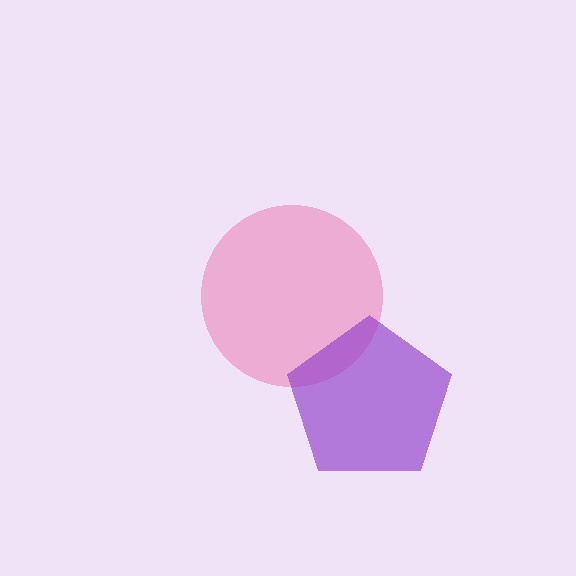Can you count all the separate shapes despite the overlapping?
Yes, there are 2 separate shapes.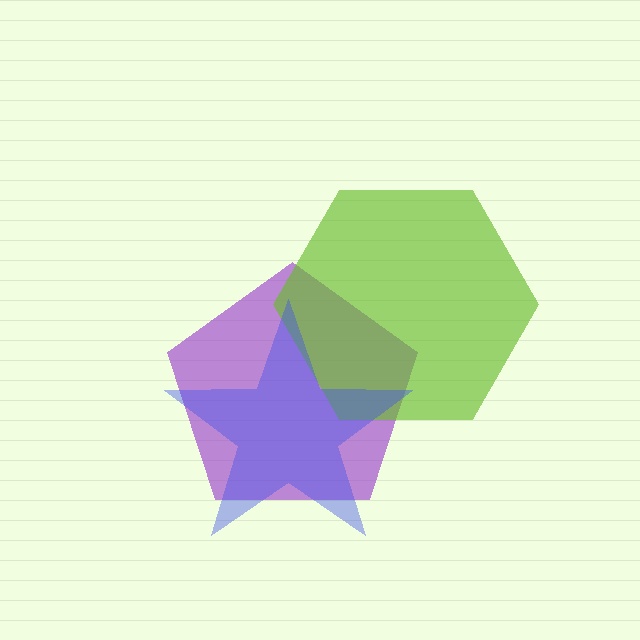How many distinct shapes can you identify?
There are 3 distinct shapes: a purple pentagon, a lime hexagon, a blue star.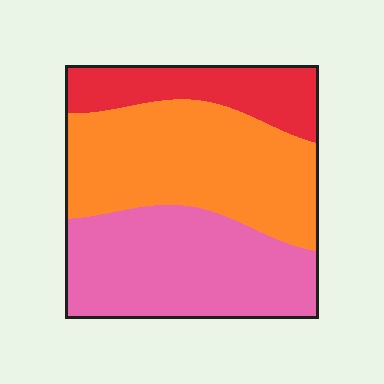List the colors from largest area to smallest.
From largest to smallest: orange, pink, red.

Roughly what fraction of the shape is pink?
Pink covers about 40% of the shape.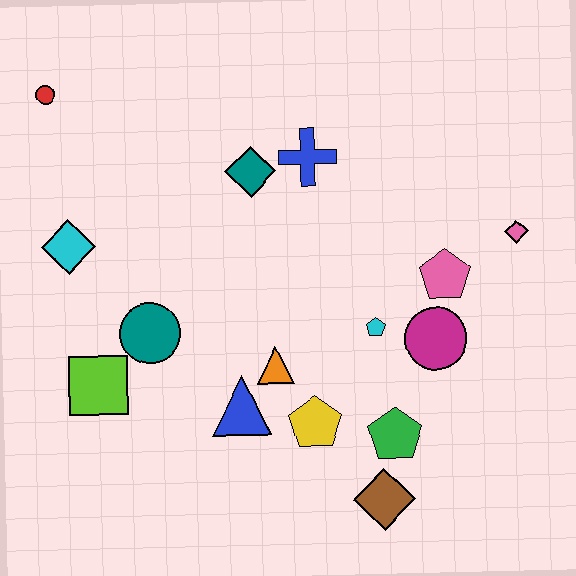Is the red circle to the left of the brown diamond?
Yes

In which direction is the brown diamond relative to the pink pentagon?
The brown diamond is below the pink pentagon.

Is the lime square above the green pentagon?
Yes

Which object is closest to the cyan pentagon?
The magenta circle is closest to the cyan pentagon.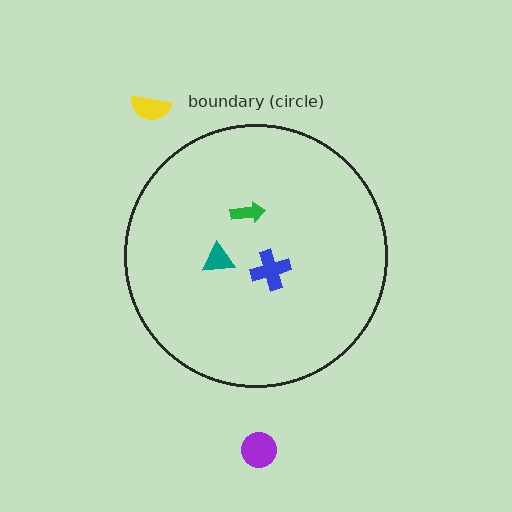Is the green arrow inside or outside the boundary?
Inside.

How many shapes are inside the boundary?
3 inside, 2 outside.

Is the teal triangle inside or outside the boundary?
Inside.